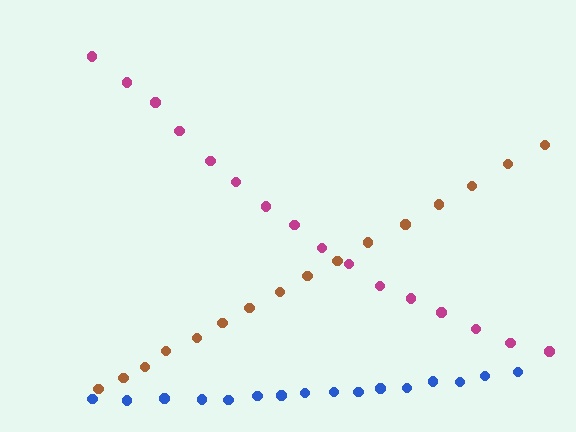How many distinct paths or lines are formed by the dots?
There are 3 distinct paths.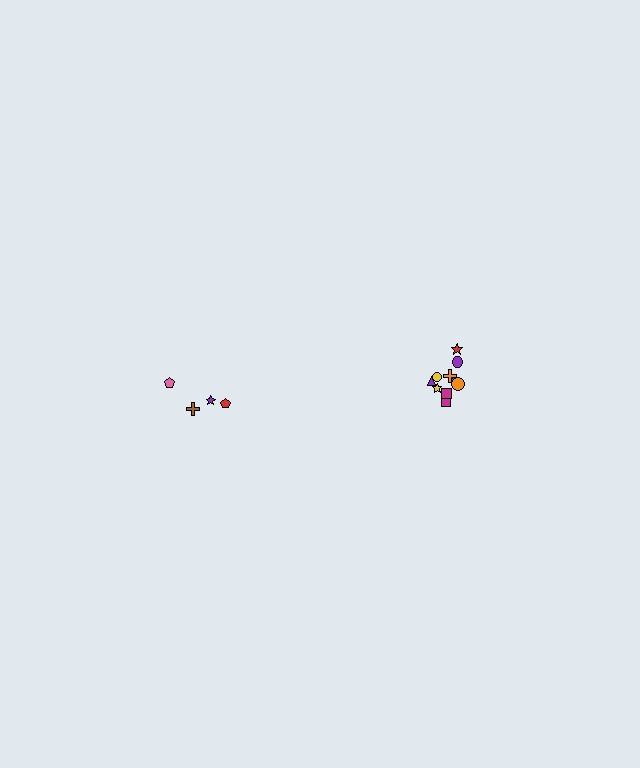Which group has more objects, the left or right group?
The right group.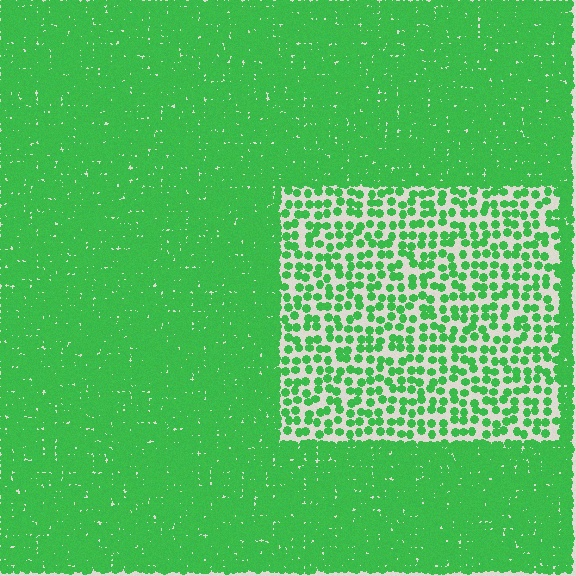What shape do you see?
I see a rectangle.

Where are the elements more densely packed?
The elements are more densely packed outside the rectangle boundary.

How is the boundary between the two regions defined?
The boundary is defined by a change in element density (approximately 2.8x ratio). All elements are the same color, size, and shape.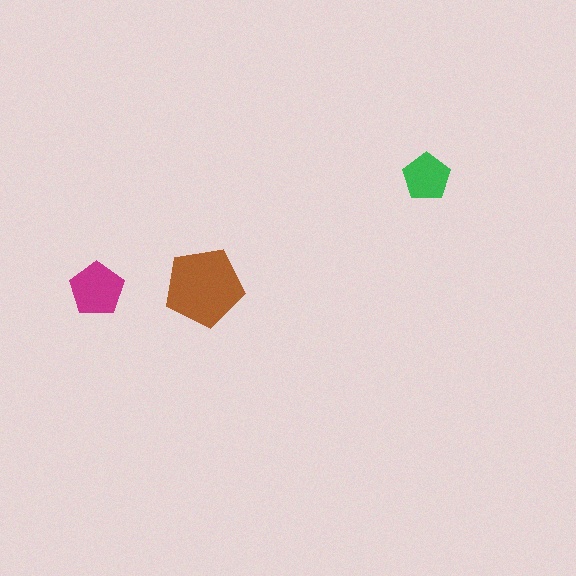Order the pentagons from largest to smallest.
the brown one, the magenta one, the green one.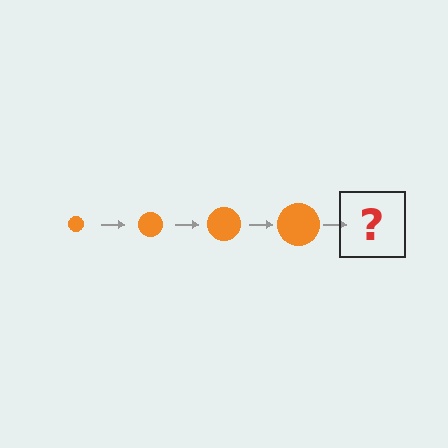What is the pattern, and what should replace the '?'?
The pattern is that the circle gets progressively larger each step. The '?' should be an orange circle, larger than the previous one.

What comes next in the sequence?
The next element should be an orange circle, larger than the previous one.